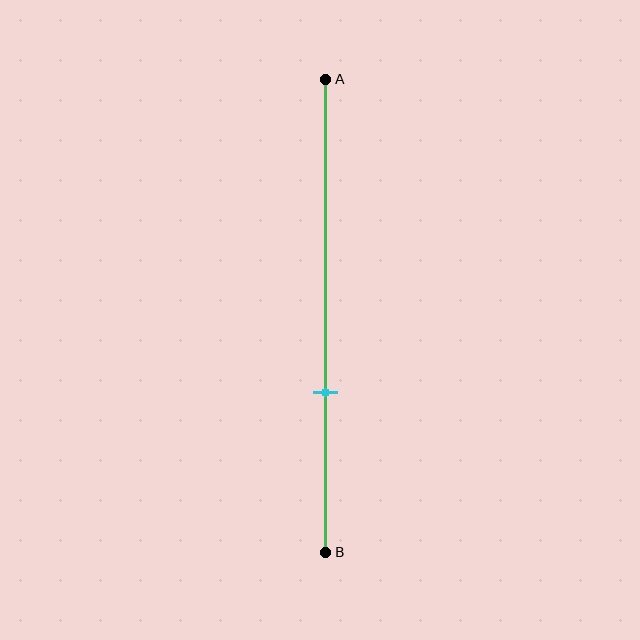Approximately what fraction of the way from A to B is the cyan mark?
The cyan mark is approximately 65% of the way from A to B.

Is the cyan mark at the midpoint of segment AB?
No, the mark is at about 65% from A, not at the 50% midpoint.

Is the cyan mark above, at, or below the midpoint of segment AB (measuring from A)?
The cyan mark is below the midpoint of segment AB.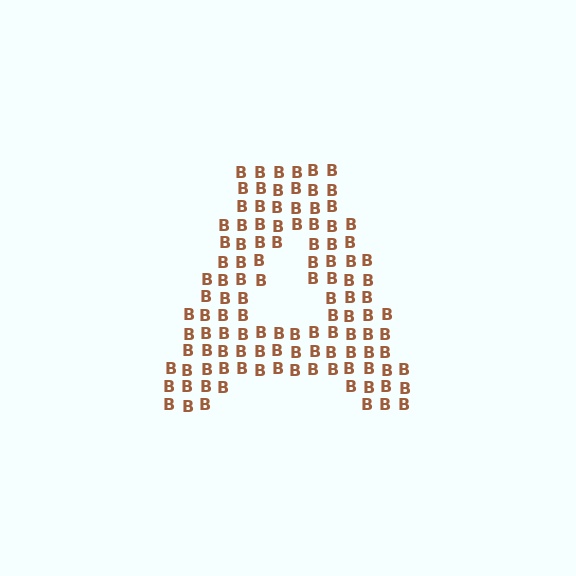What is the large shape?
The large shape is the letter A.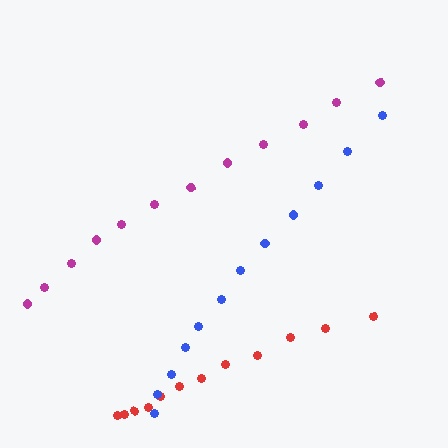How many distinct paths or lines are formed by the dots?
There are 3 distinct paths.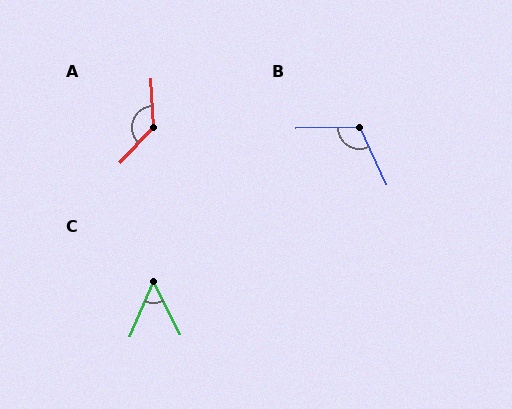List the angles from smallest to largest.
C (49°), B (114°), A (134°).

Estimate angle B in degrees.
Approximately 114 degrees.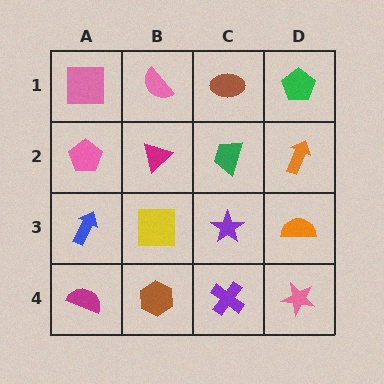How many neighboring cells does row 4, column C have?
3.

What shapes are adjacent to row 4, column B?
A yellow square (row 3, column B), a magenta semicircle (row 4, column A), a purple cross (row 4, column C).